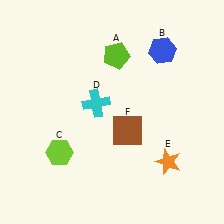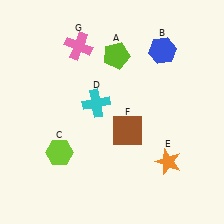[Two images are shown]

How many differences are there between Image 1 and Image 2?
There is 1 difference between the two images.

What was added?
A pink cross (G) was added in Image 2.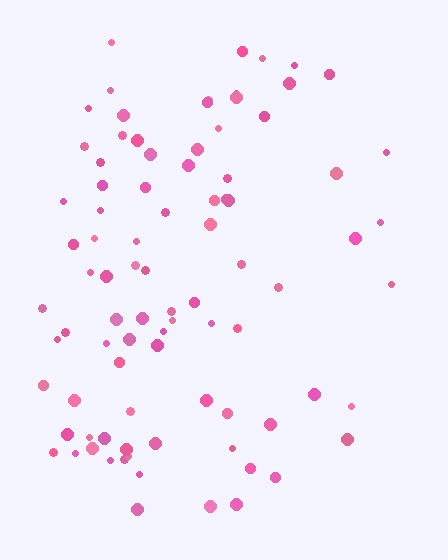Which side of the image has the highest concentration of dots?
The left.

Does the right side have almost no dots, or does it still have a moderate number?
Still a moderate number, just noticeably fewer than the left.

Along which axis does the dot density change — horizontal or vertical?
Horizontal.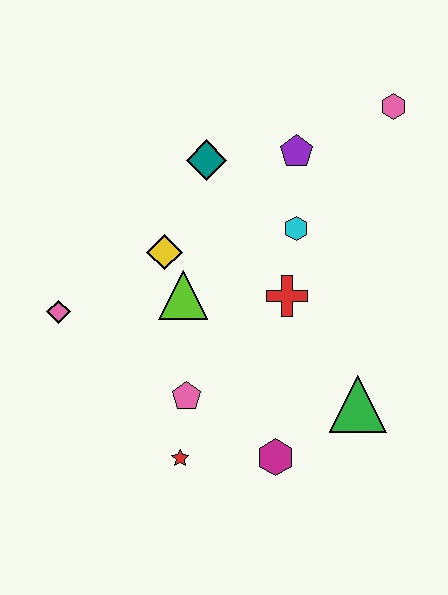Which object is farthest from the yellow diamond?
The pink hexagon is farthest from the yellow diamond.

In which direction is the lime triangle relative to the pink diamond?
The lime triangle is to the right of the pink diamond.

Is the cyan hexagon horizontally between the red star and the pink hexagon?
Yes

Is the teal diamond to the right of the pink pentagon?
Yes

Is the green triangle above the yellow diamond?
No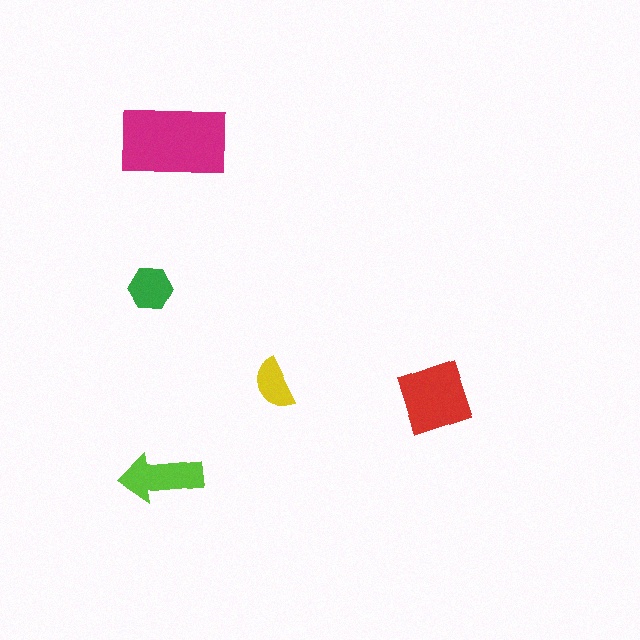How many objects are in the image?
There are 5 objects in the image.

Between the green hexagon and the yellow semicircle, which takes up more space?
The green hexagon.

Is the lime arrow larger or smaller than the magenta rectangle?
Smaller.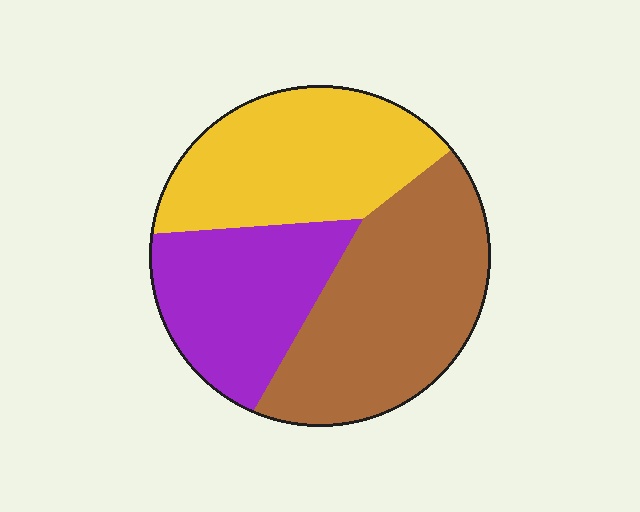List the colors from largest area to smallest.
From largest to smallest: brown, yellow, purple.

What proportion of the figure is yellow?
Yellow takes up about one third (1/3) of the figure.